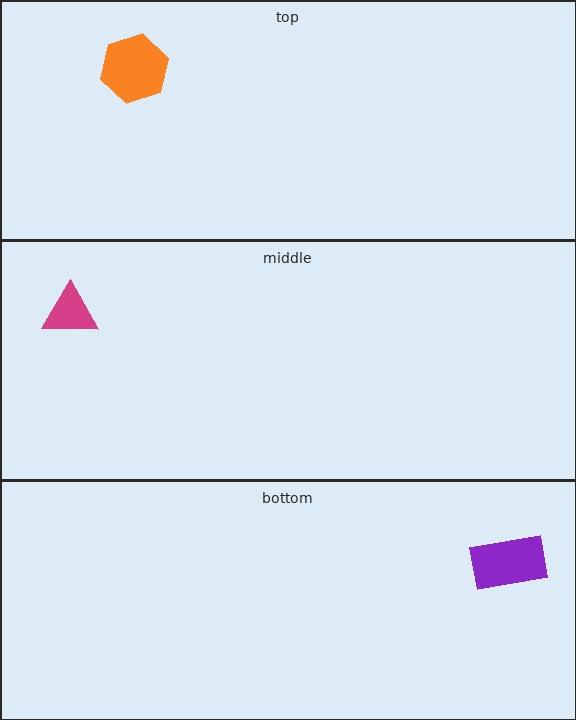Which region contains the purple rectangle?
The bottom region.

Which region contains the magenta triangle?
The middle region.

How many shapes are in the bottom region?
1.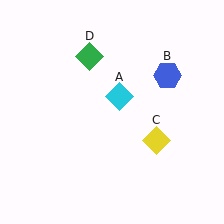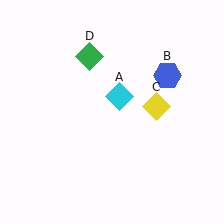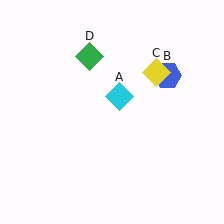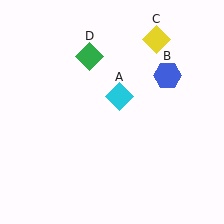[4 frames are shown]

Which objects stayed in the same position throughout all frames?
Cyan diamond (object A) and blue hexagon (object B) and green diamond (object D) remained stationary.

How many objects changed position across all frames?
1 object changed position: yellow diamond (object C).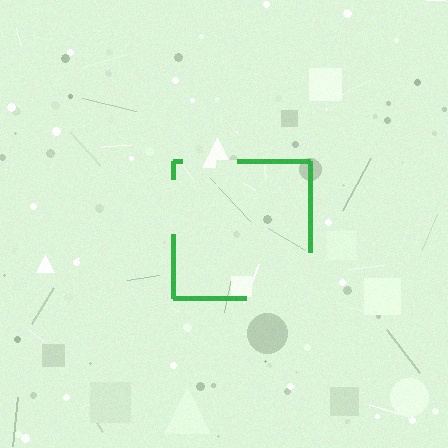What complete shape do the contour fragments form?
The contour fragments form a square.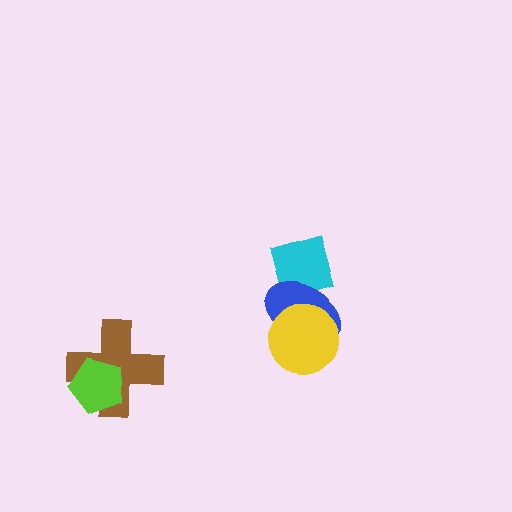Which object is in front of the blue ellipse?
The yellow circle is in front of the blue ellipse.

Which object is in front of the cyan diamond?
The blue ellipse is in front of the cyan diamond.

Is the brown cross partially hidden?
Yes, it is partially covered by another shape.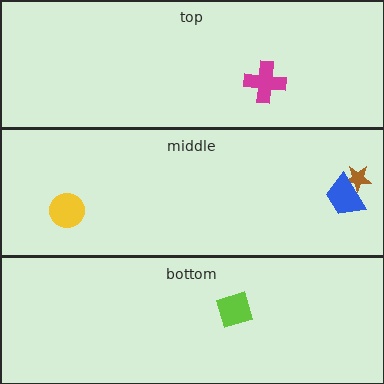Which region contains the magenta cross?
The top region.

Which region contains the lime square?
The bottom region.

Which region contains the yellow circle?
The middle region.